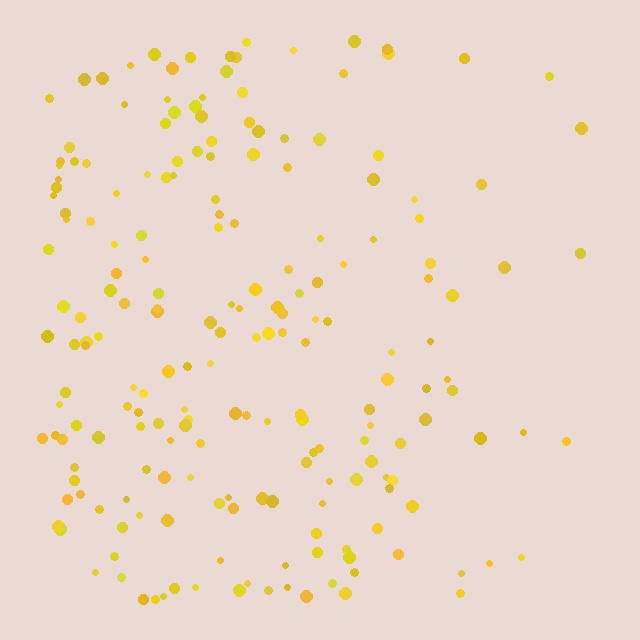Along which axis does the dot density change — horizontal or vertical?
Horizontal.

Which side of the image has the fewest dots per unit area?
The right.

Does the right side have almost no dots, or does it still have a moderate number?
Still a moderate number, just noticeably fewer than the left.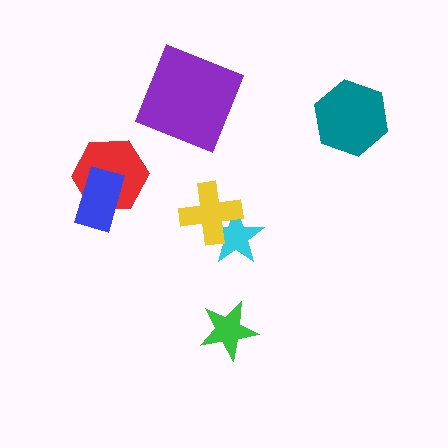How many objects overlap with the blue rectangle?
1 object overlaps with the blue rectangle.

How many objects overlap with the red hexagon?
1 object overlaps with the red hexagon.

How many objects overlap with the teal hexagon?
0 objects overlap with the teal hexagon.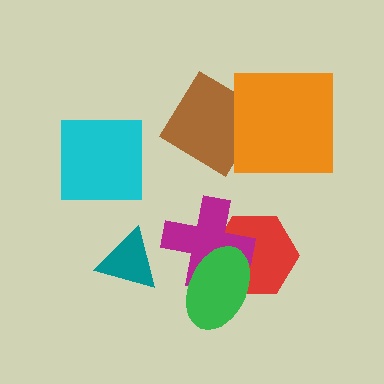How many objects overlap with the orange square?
1 object overlaps with the orange square.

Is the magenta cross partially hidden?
Yes, it is partially covered by another shape.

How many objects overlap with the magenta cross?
2 objects overlap with the magenta cross.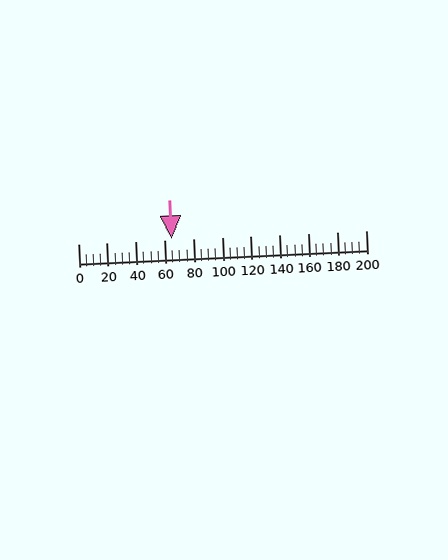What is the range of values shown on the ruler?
The ruler shows values from 0 to 200.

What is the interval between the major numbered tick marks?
The major tick marks are spaced 20 units apart.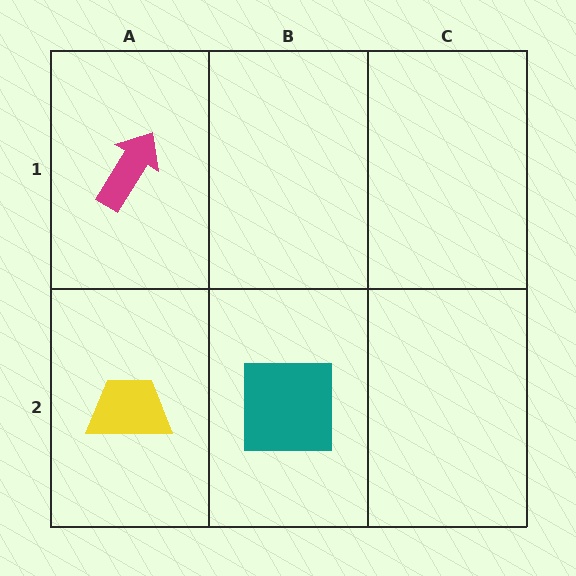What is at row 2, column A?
A yellow trapezoid.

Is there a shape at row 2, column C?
No, that cell is empty.